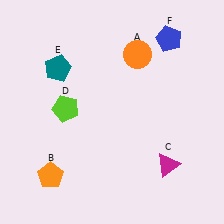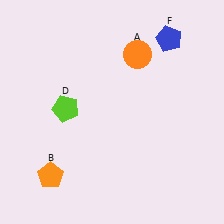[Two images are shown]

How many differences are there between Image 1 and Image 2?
There are 2 differences between the two images.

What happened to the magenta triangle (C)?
The magenta triangle (C) was removed in Image 2. It was in the bottom-right area of Image 1.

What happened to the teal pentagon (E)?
The teal pentagon (E) was removed in Image 2. It was in the top-left area of Image 1.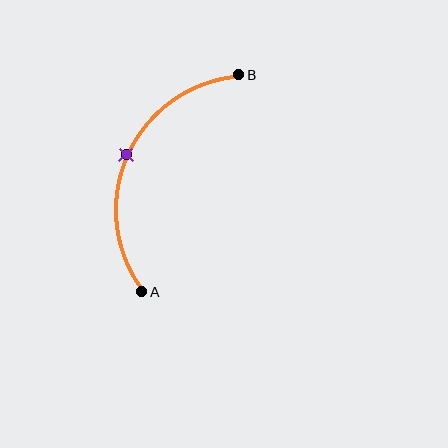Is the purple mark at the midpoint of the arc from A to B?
Yes. The purple mark lies on the arc at equal arc-length from both A and B — it is the arc midpoint.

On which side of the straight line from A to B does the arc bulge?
The arc bulges to the left of the straight line connecting A and B.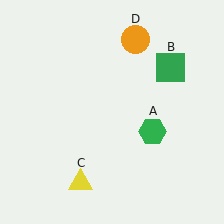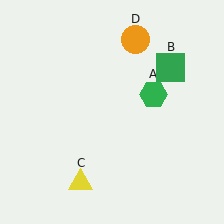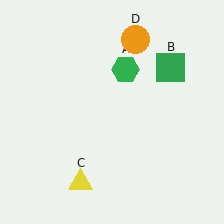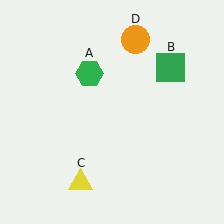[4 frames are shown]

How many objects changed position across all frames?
1 object changed position: green hexagon (object A).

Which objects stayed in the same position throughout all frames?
Green square (object B) and yellow triangle (object C) and orange circle (object D) remained stationary.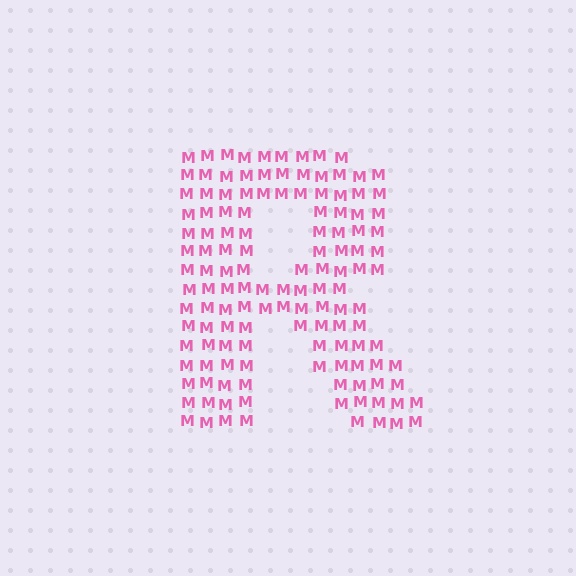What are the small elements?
The small elements are letter M's.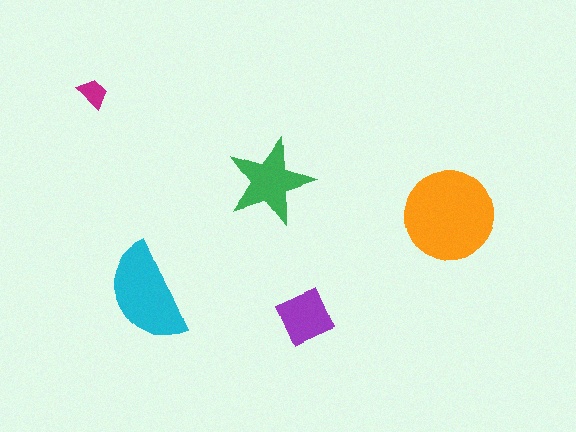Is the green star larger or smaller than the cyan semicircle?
Smaller.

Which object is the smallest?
The magenta trapezoid.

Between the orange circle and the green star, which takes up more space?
The orange circle.